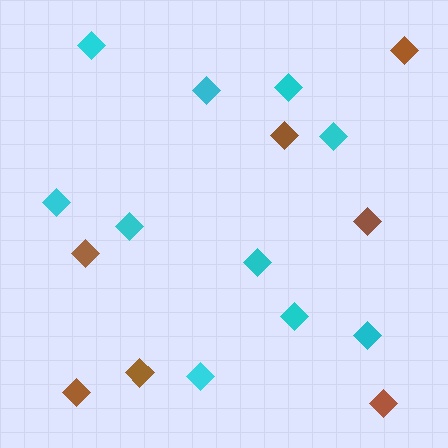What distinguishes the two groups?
There are 2 groups: one group of brown diamonds (7) and one group of cyan diamonds (10).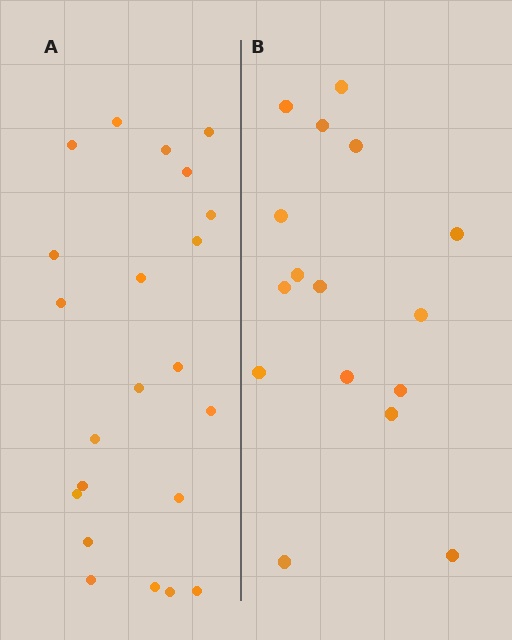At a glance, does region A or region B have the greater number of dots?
Region A (the left region) has more dots.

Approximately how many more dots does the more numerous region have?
Region A has about 6 more dots than region B.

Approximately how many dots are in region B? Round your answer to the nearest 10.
About 20 dots. (The exact count is 16, which rounds to 20.)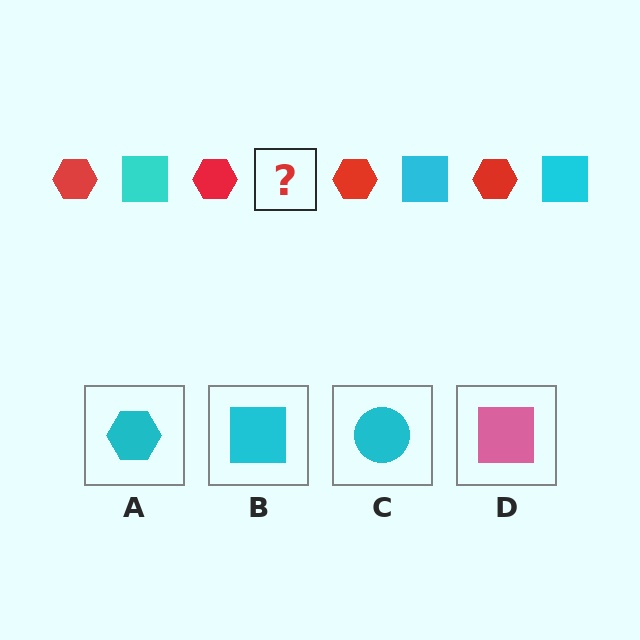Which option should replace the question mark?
Option B.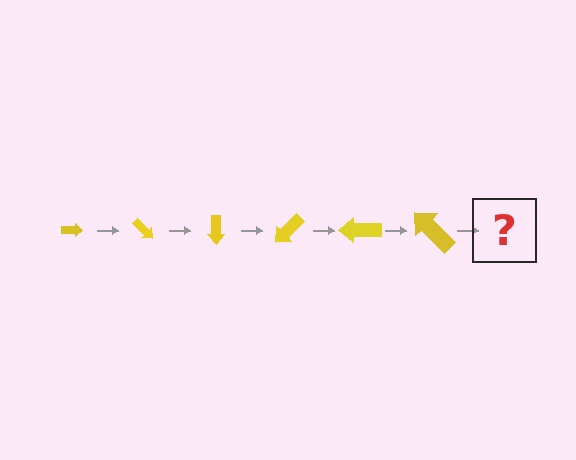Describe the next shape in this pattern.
It should be an arrow, larger than the previous one and rotated 270 degrees from the start.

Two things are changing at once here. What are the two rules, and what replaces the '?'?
The two rules are that the arrow grows larger each step and it rotates 45 degrees each step. The '?' should be an arrow, larger than the previous one and rotated 270 degrees from the start.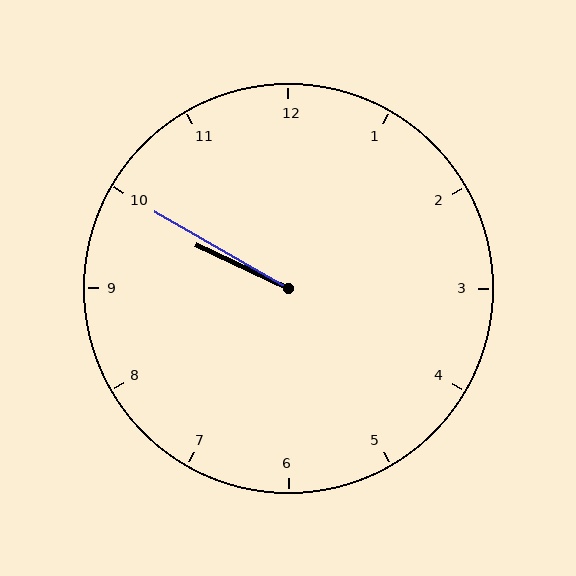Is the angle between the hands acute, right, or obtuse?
It is acute.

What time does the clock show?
9:50.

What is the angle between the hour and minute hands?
Approximately 5 degrees.